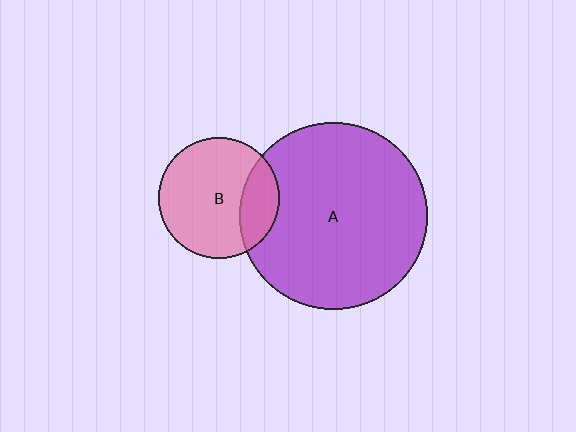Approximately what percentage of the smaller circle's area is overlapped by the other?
Approximately 20%.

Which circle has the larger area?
Circle A (purple).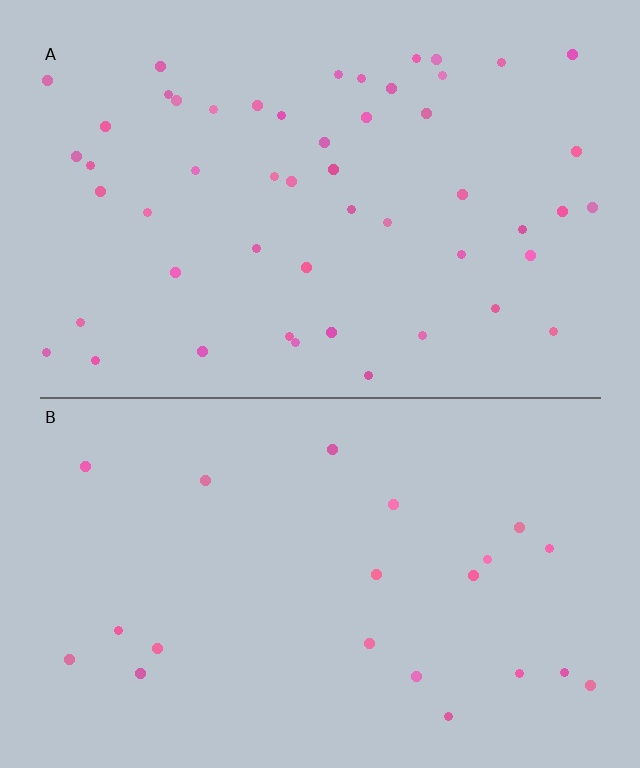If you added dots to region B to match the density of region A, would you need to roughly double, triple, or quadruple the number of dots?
Approximately double.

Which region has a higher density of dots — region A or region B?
A (the top).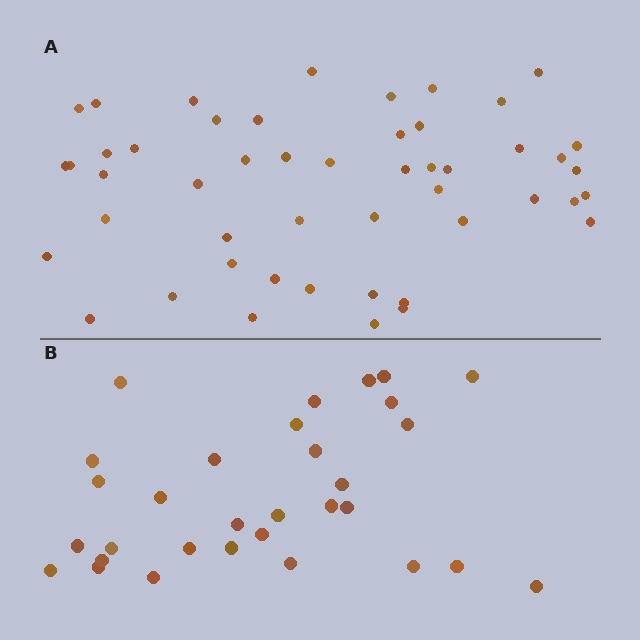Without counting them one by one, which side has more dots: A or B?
Region A (the top region) has more dots.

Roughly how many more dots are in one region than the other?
Region A has approximately 20 more dots than region B.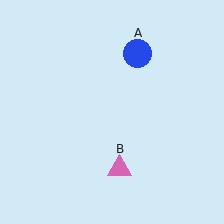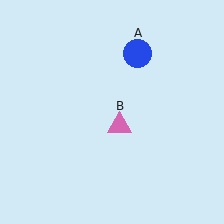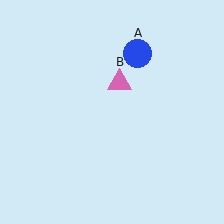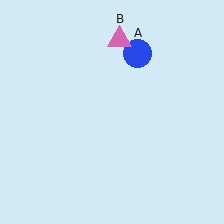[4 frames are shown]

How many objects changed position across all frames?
1 object changed position: pink triangle (object B).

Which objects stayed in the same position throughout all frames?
Blue circle (object A) remained stationary.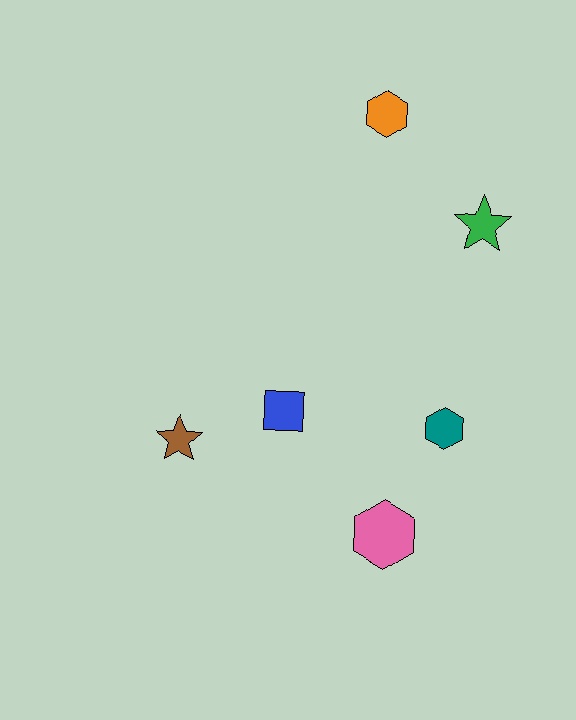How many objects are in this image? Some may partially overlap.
There are 6 objects.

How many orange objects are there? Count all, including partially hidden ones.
There is 1 orange object.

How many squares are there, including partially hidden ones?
There is 1 square.